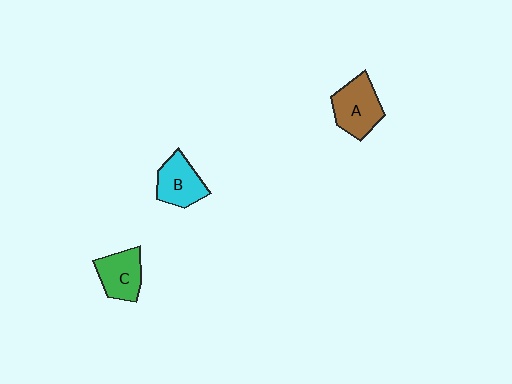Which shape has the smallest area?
Shape C (green).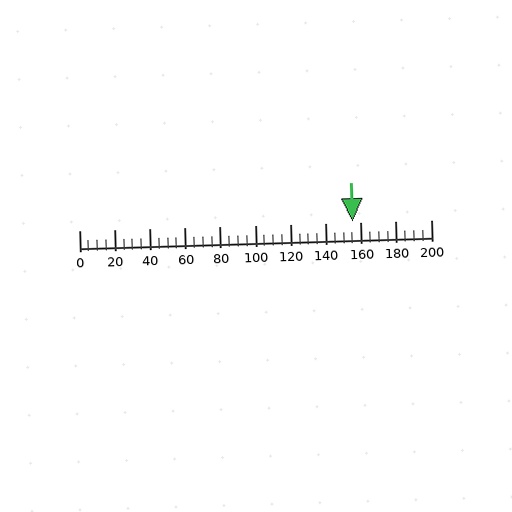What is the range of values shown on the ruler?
The ruler shows values from 0 to 200.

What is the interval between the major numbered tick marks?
The major tick marks are spaced 20 units apart.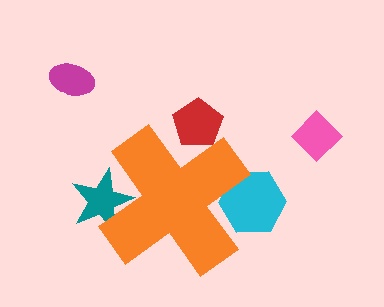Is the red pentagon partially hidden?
Yes, the red pentagon is partially hidden behind the orange cross.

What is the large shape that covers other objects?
An orange cross.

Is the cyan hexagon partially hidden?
Yes, the cyan hexagon is partially hidden behind the orange cross.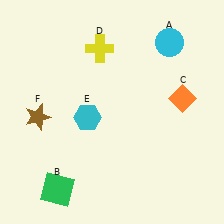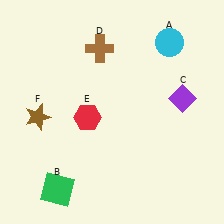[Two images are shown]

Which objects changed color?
C changed from orange to purple. D changed from yellow to brown. E changed from cyan to red.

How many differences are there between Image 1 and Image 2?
There are 3 differences between the two images.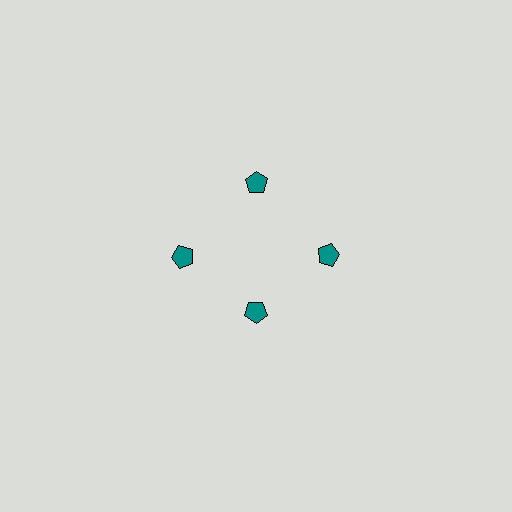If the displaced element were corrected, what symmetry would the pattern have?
It would have 4-fold rotational symmetry — the pattern would map onto itself every 90 degrees.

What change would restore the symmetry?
The symmetry would be restored by moving it outward, back onto the ring so that all 4 pentagons sit at equal angles and equal distance from the center.